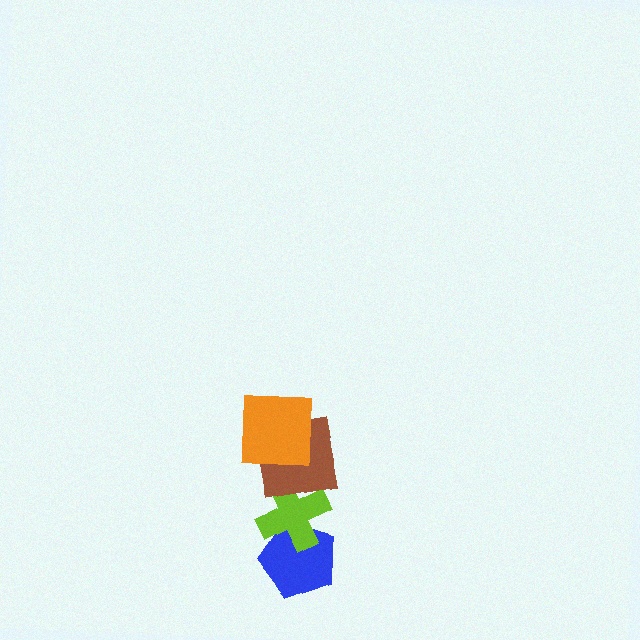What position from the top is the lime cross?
The lime cross is 3rd from the top.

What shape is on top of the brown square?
The orange square is on top of the brown square.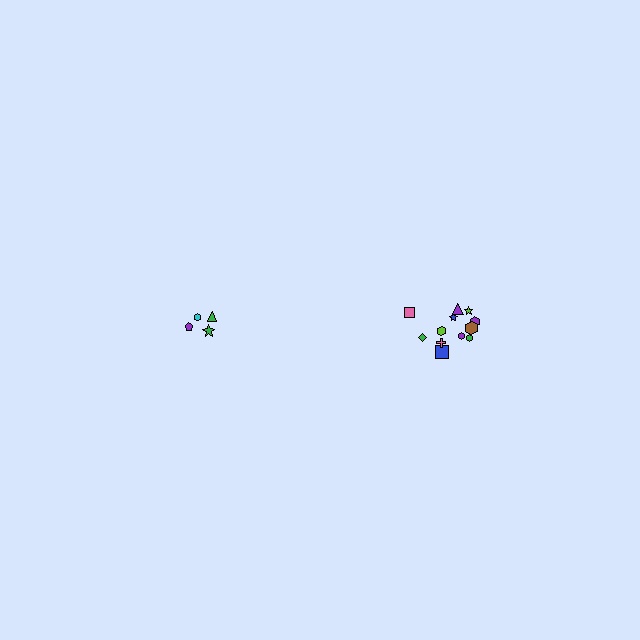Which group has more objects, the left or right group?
The right group.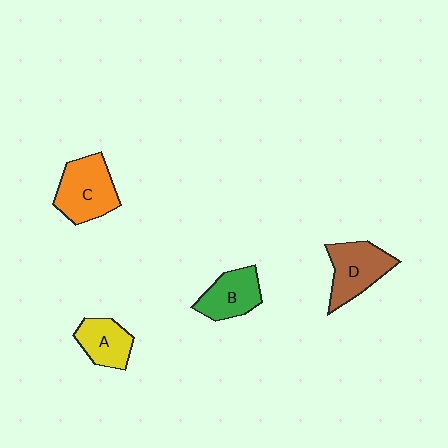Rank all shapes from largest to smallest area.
From largest to smallest: C (orange), D (brown), B (green), A (yellow).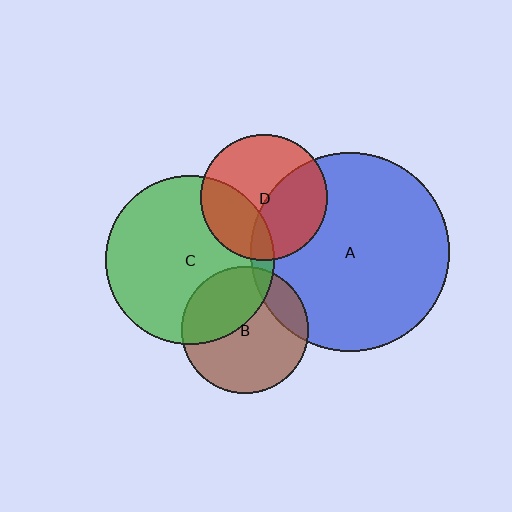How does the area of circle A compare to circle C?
Approximately 1.4 times.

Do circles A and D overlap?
Yes.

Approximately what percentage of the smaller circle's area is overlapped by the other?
Approximately 40%.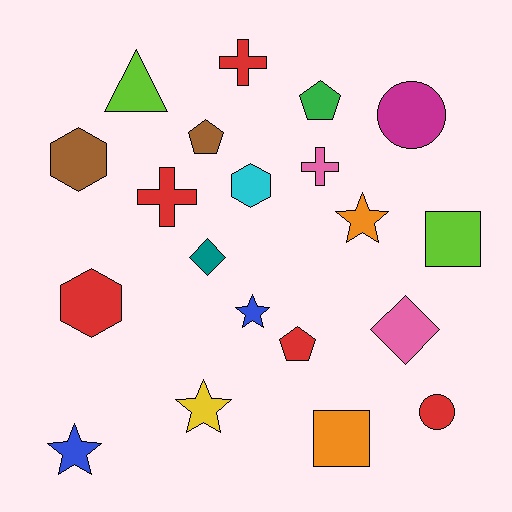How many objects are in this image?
There are 20 objects.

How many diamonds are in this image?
There are 2 diamonds.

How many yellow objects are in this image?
There is 1 yellow object.